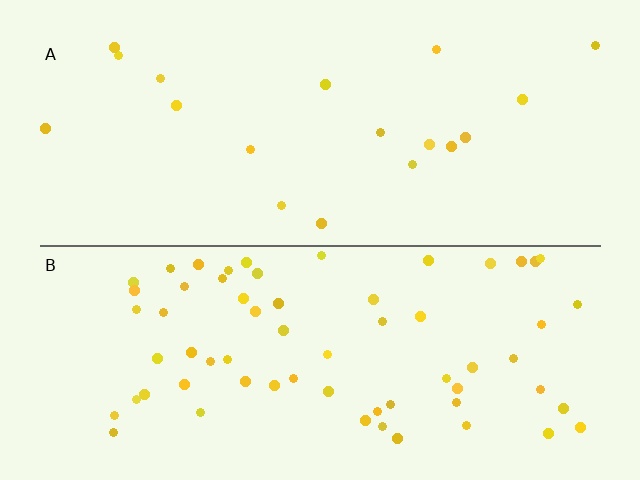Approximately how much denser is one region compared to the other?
Approximately 3.5× — region B over region A.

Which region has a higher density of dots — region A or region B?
B (the bottom).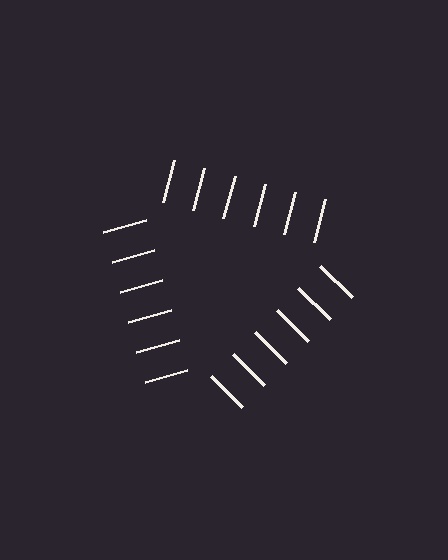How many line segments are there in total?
18 — 6 along each of the 3 edges.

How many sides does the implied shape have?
3 sides — the line-ends trace a triangle.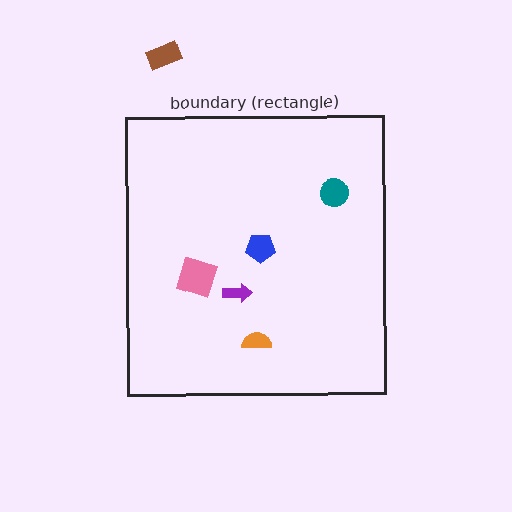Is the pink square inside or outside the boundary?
Inside.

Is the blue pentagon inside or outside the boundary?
Inside.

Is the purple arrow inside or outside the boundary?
Inside.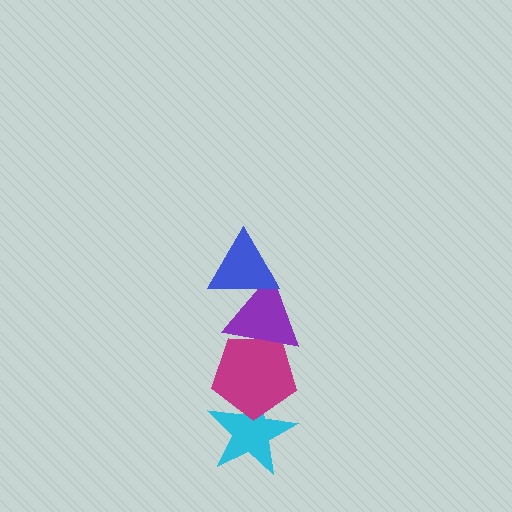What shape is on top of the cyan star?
The magenta pentagon is on top of the cyan star.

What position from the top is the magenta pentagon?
The magenta pentagon is 3rd from the top.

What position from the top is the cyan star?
The cyan star is 4th from the top.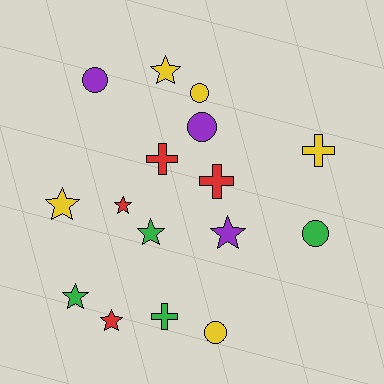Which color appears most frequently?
Yellow, with 5 objects.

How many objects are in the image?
There are 16 objects.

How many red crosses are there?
There are 2 red crosses.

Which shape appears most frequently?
Star, with 7 objects.